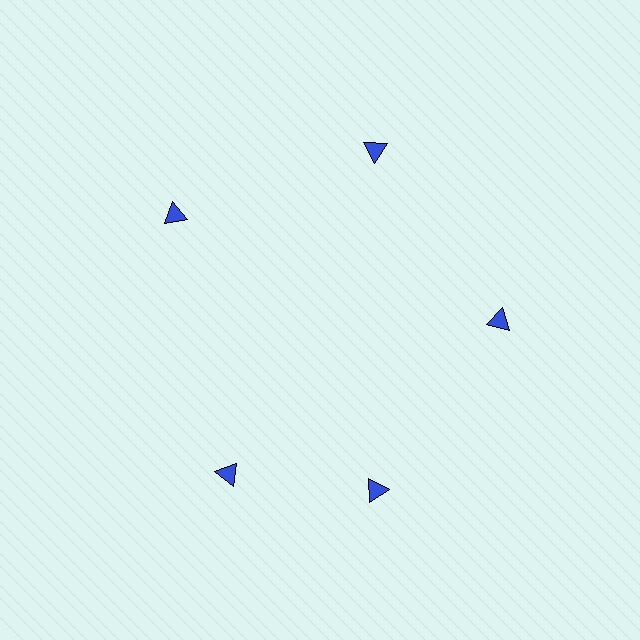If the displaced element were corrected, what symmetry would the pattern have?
It would have 5-fold rotational symmetry — the pattern would map onto itself every 72 degrees.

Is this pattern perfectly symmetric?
No. The 5 blue triangles are arranged in a ring, but one element near the 8 o'clock position is rotated out of alignment along the ring, breaking the 5-fold rotational symmetry.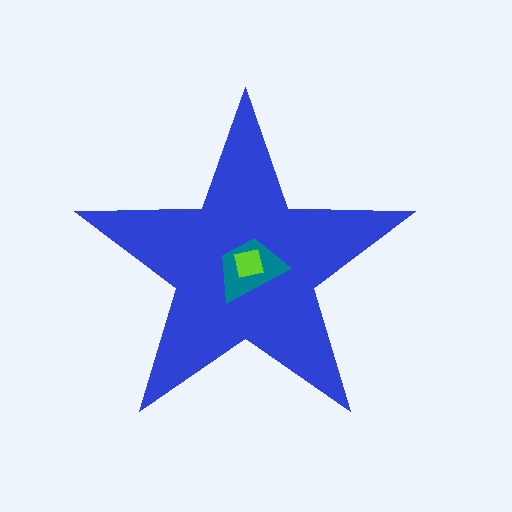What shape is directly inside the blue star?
The teal trapezoid.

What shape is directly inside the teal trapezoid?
The lime square.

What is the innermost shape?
The lime square.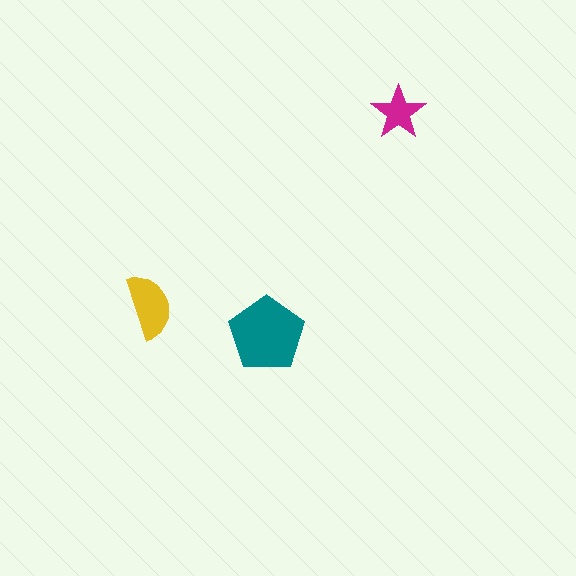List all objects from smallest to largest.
The magenta star, the yellow semicircle, the teal pentagon.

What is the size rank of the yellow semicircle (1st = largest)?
2nd.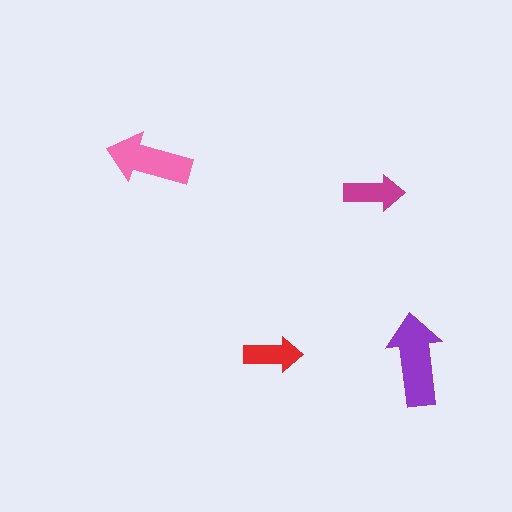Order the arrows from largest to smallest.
the purple one, the pink one, the magenta one, the red one.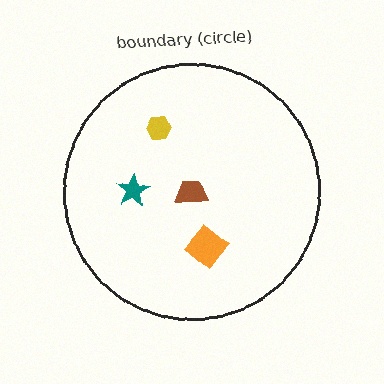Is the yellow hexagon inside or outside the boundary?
Inside.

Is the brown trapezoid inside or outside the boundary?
Inside.